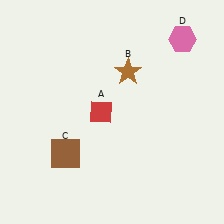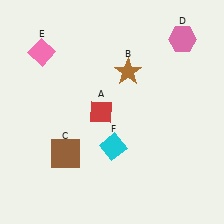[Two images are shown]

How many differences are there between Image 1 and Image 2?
There are 2 differences between the two images.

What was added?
A pink diamond (E), a cyan diamond (F) were added in Image 2.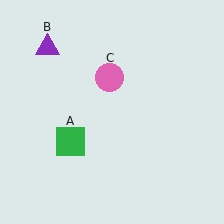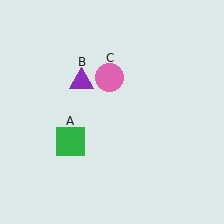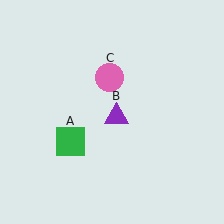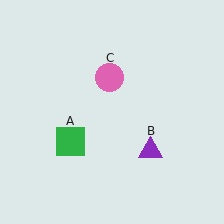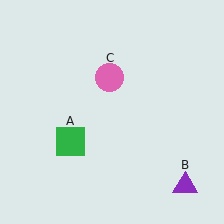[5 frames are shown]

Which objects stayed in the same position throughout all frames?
Green square (object A) and pink circle (object C) remained stationary.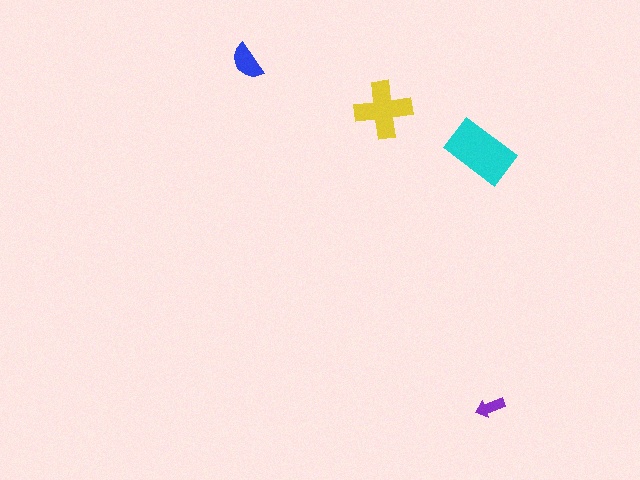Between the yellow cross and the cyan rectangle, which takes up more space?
The cyan rectangle.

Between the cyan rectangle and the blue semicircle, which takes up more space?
The cyan rectangle.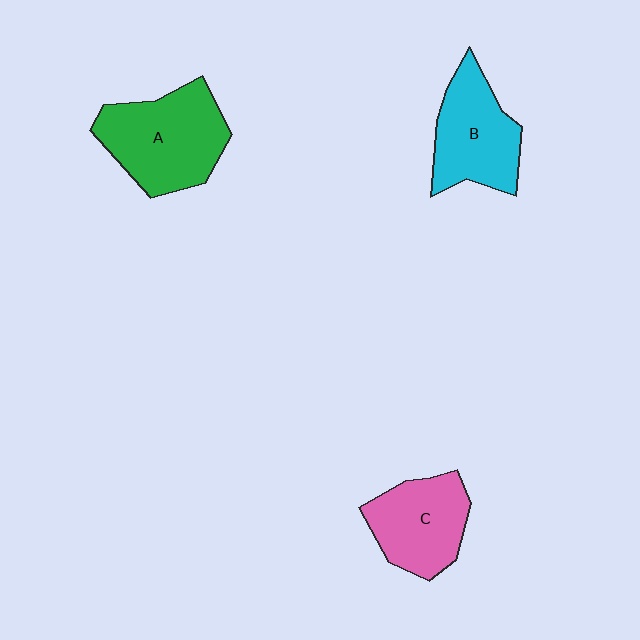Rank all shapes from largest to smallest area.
From largest to smallest: A (green), B (cyan), C (pink).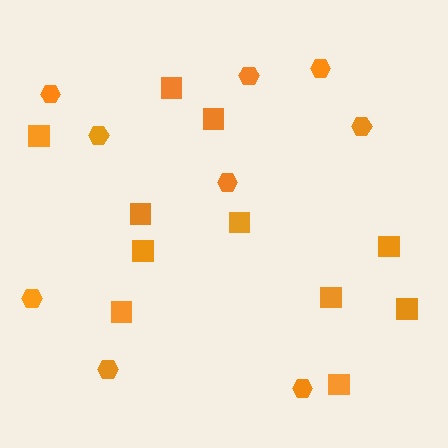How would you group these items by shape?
There are 2 groups: one group of squares (11) and one group of hexagons (9).